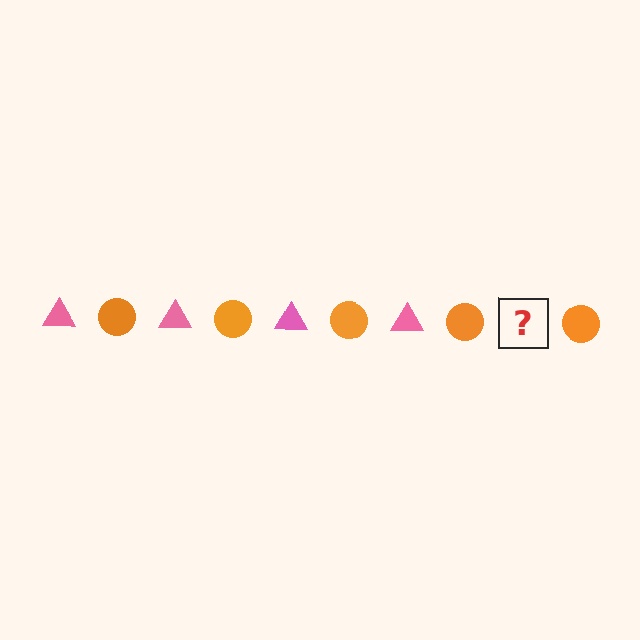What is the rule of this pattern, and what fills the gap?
The rule is that the pattern alternates between pink triangle and orange circle. The gap should be filled with a pink triangle.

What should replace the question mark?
The question mark should be replaced with a pink triangle.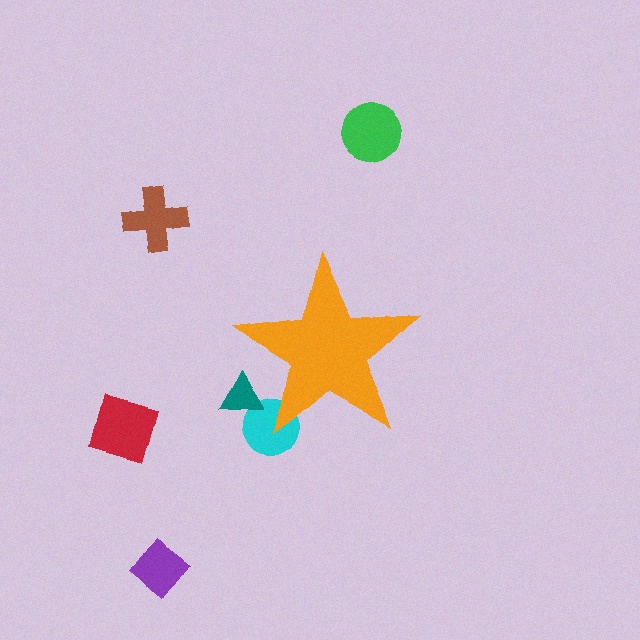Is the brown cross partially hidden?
No, the brown cross is fully visible.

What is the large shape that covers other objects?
An orange star.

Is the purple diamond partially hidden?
No, the purple diamond is fully visible.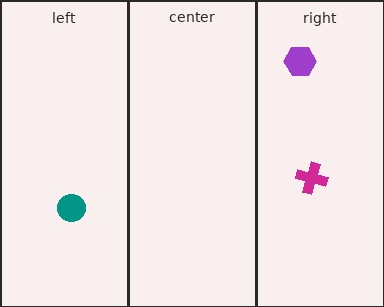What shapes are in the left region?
The teal circle.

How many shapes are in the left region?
1.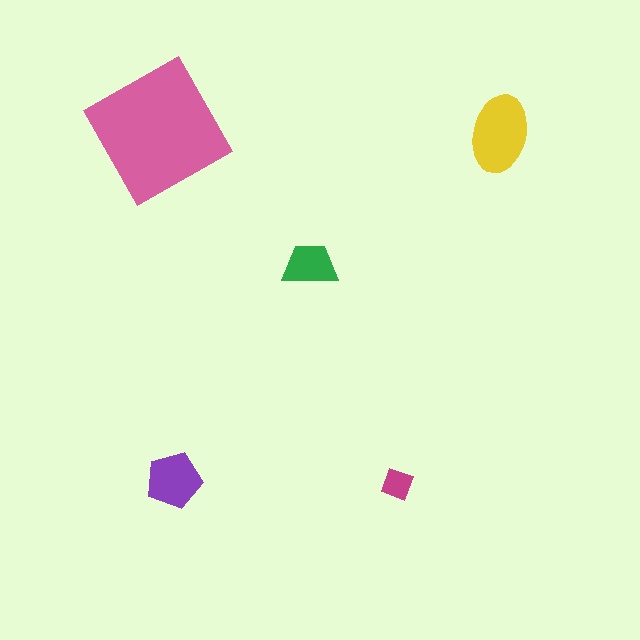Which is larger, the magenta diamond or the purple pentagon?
The purple pentagon.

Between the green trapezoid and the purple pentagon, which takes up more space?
The purple pentagon.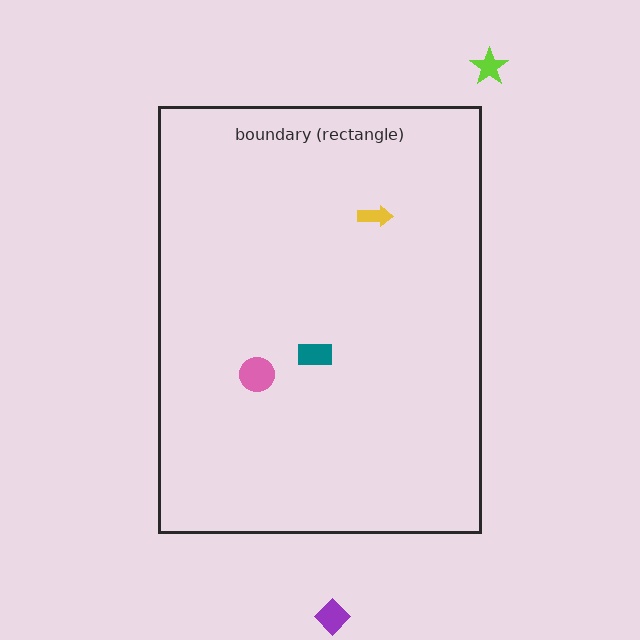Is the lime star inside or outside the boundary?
Outside.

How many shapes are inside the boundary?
3 inside, 2 outside.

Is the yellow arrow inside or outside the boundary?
Inside.